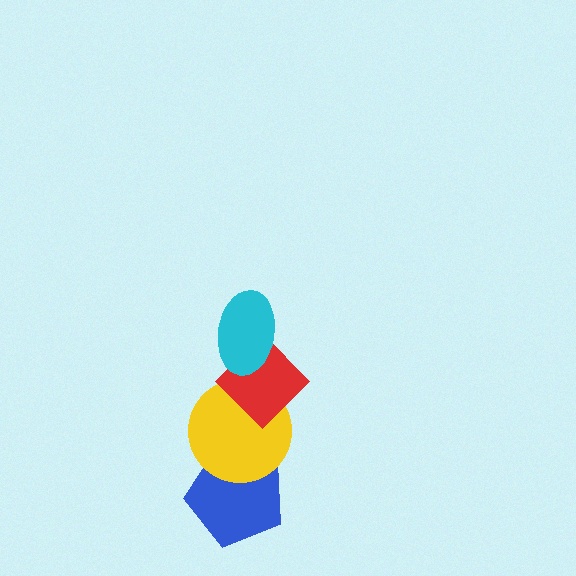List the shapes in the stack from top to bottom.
From top to bottom: the cyan ellipse, the red diamond, the yellow circle, the blue pentagon.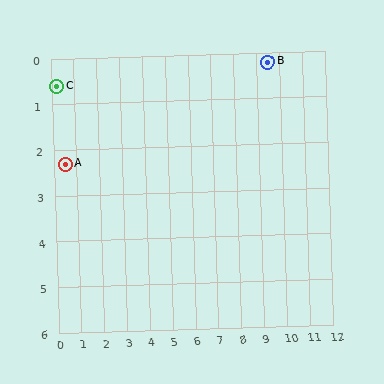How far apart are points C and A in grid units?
Points C and A are about 1.7 grid units apart.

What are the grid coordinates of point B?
Point B is at approximately (9.5, 0.2).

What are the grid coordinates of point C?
Point C is at approximately (0.2, 0.6).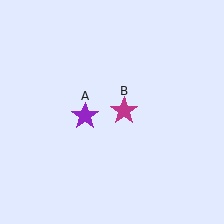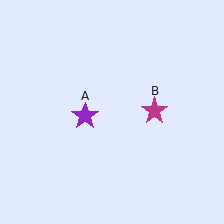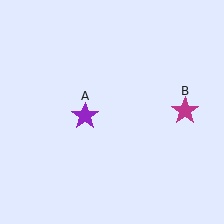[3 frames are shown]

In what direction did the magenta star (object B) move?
The magenta star (object B) moved right.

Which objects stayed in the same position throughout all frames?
Purple star (object A) remained stationary.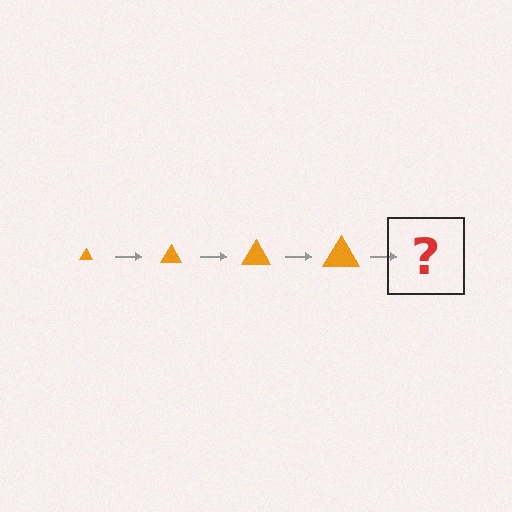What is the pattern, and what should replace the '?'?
The pattern is that the triangle gets progressively larger each step. The '?' should be an orange triangle, larger than the previous one.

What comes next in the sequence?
The next element should be an orange triangle, larger than the previous one.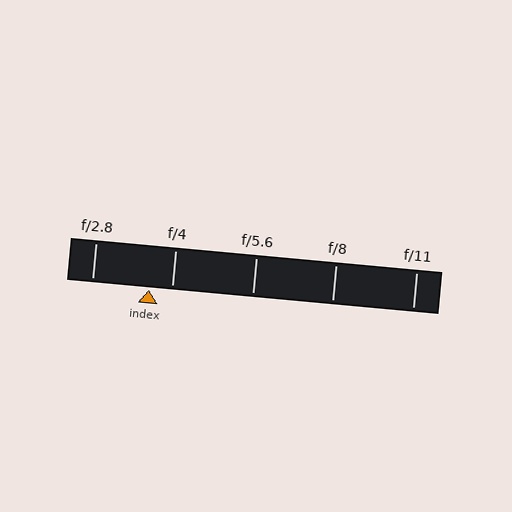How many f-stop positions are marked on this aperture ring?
There are 5 f-stop positions marked.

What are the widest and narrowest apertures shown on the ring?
The widest aperture shown is f/2.8 and the narrowest is f/11.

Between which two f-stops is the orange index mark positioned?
The index mark is between f/2.8 and f/4.